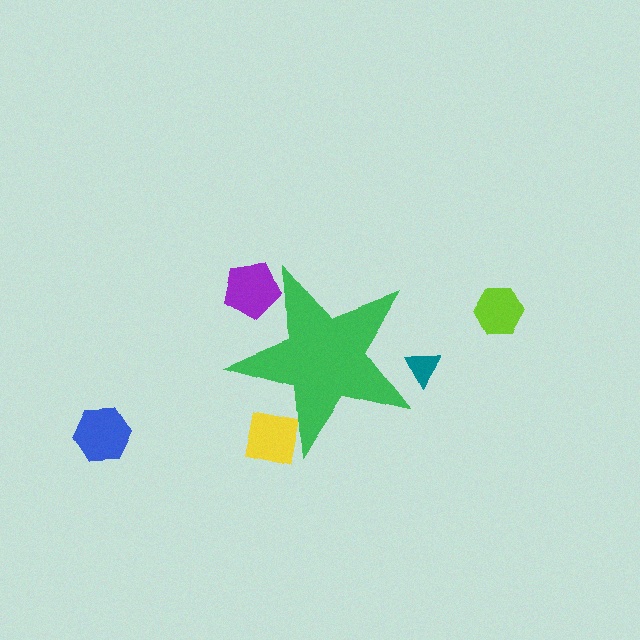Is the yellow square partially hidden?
Yes, the yellow square is partially hidden behind the green star.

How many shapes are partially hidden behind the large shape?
3 shapes are partially hidden.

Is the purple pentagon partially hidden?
Yes, the purple pentagon is partially hidden behind the green star.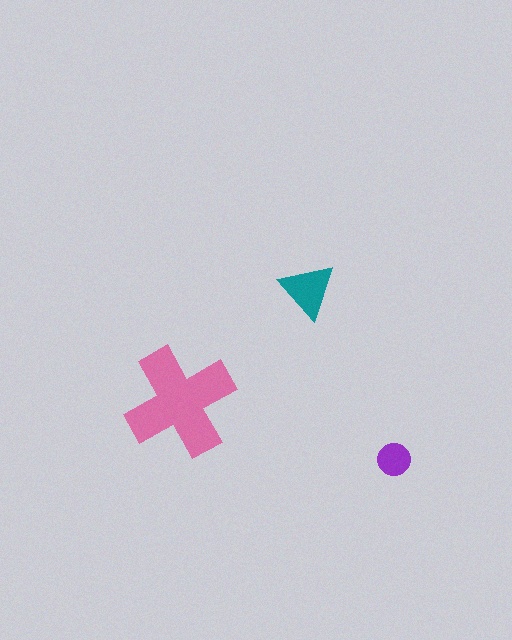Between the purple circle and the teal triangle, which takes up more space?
The teal triangle.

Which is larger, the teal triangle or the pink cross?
The pink cross.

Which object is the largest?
The pink cross.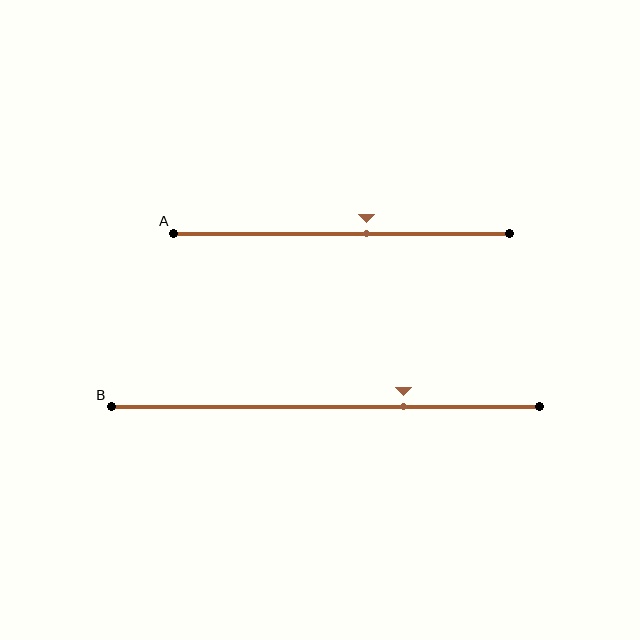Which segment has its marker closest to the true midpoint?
Segment A has its marker closest to the true midpoint.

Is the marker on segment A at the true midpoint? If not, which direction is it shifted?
No, the marker on segment A is shifted to the right by about 7% of the segment length.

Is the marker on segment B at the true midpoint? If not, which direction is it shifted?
No, the marker on segment B is shifted to the right by about 18% of the segment length.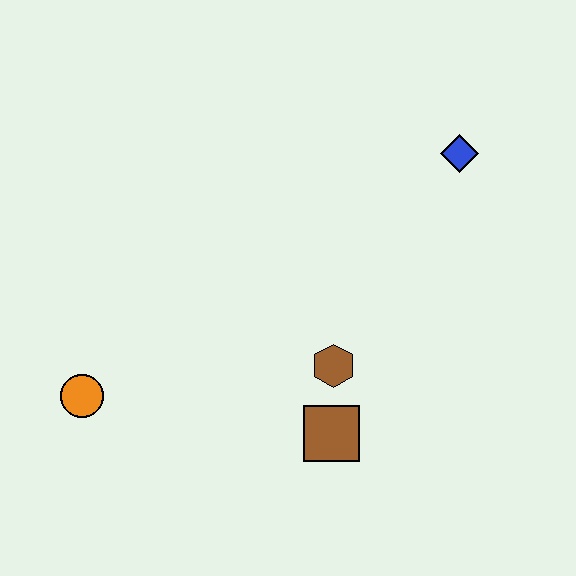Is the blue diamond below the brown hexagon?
No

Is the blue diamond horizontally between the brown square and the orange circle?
No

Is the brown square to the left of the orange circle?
No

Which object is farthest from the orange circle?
The blue diamond is farthest from the orange circle.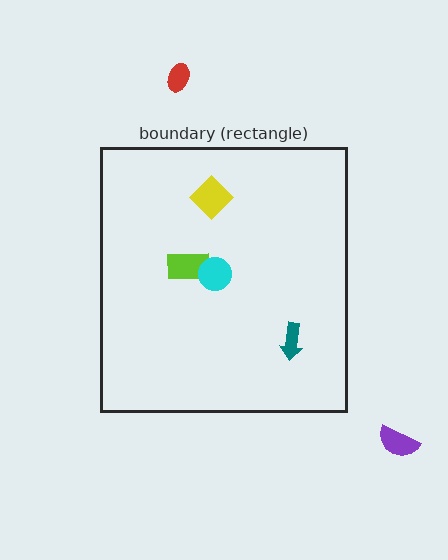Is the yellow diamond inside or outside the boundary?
Inside.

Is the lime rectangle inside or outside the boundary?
Inside.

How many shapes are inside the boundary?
4 inside, 2 outside.